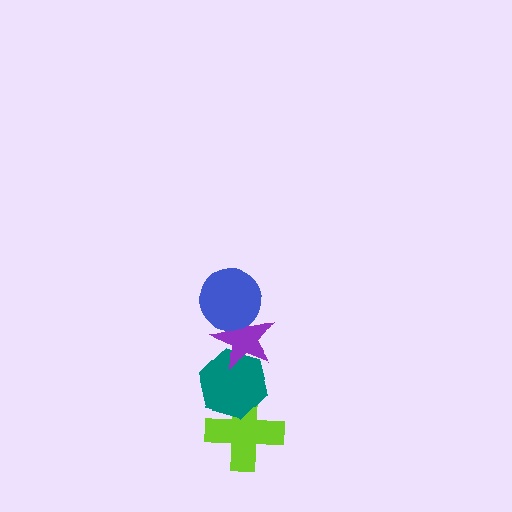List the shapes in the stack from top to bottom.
From top to bottom: the blue circle, the purple star, the teal hexagon, the lime cross.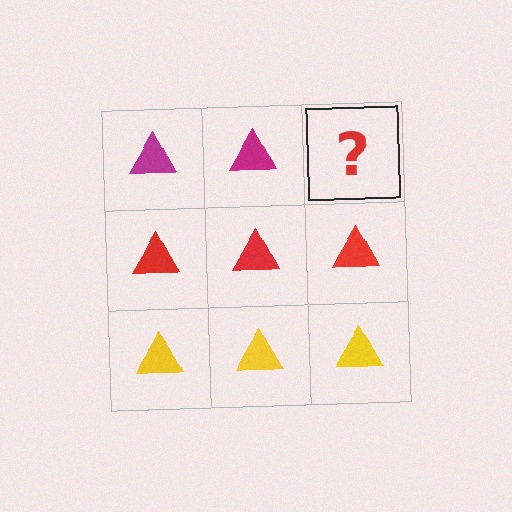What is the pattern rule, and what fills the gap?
The rule is that each row has a consistent color. The gap should be filled with a magenta triangle.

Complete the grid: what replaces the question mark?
The question mark should be replaced with a magenta triangle.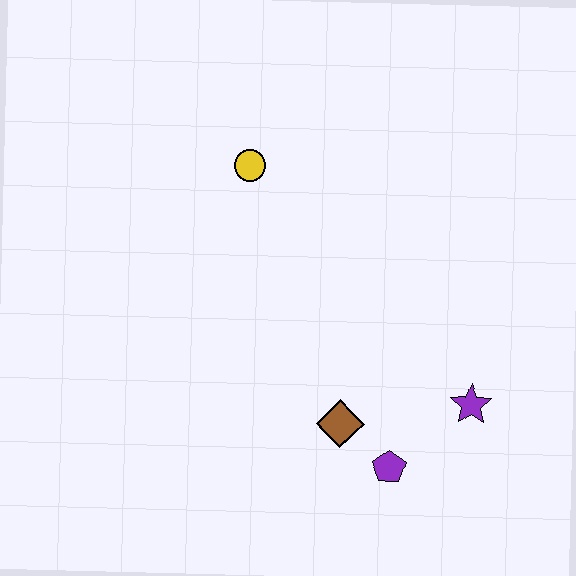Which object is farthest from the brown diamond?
The yellow circle is farthest from the brown diamond.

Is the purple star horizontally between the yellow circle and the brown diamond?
No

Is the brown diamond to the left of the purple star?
Yes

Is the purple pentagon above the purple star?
No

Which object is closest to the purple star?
The purple pentagon is closest to the purple star.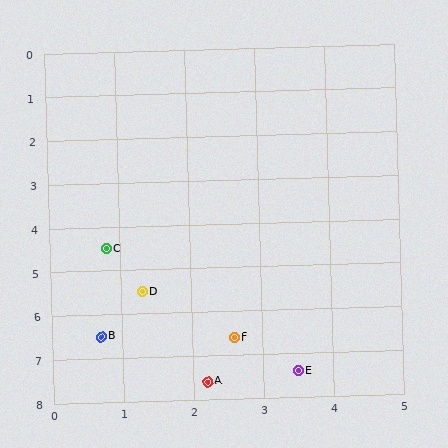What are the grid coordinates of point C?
Point C is at approximately (0.8, 4.5).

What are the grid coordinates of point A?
Point A is at approximately (2.2, 7.6).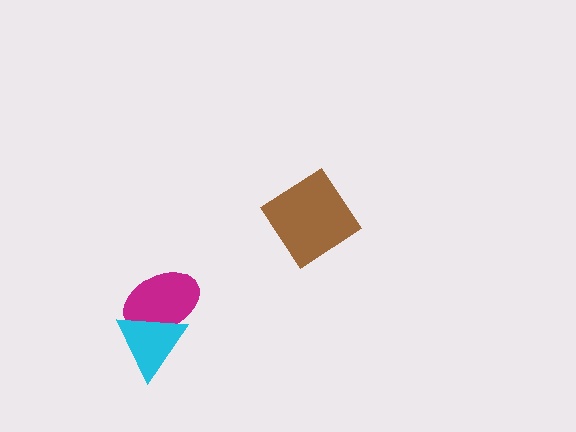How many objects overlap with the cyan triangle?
1 object overlaps with the cyan triangle.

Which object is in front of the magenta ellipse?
The cyan triangle is in front of the magenta ellipse.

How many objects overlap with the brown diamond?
0 objects overlap with the brown diamond.